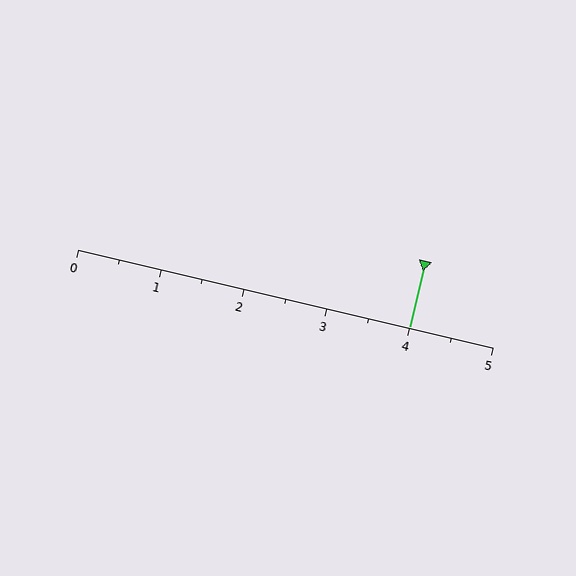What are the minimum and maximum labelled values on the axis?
The axis runs from 0 to 5.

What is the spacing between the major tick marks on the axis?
The major ticks are spaced 1 apart.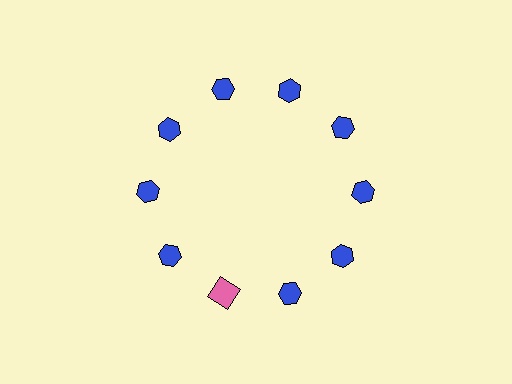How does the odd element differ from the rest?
It differs in both color (pink instead of blue) and shape (square instead of hexagon).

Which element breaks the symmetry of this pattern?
The pink square at roughly the 7 o'clock position breaks the symmetry. All other shapes are blue hexagons.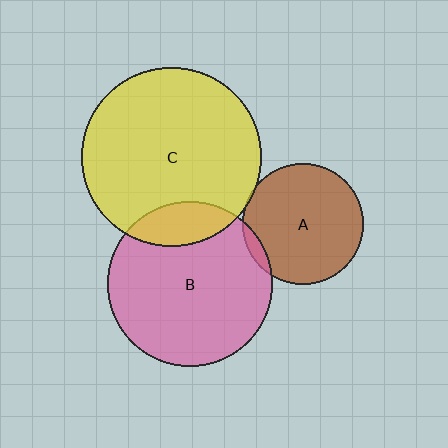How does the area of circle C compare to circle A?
Approximately 2.2 times.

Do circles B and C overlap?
Yes.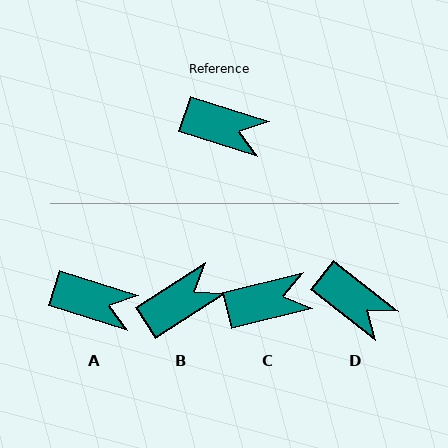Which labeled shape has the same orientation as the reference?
A.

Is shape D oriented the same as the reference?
No, it is off by about 21 degrees.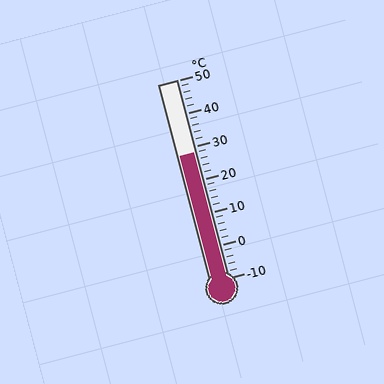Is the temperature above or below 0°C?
The temperature is above 0°C.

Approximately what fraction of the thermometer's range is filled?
The thermometer is filled to approximately 65% of its range.